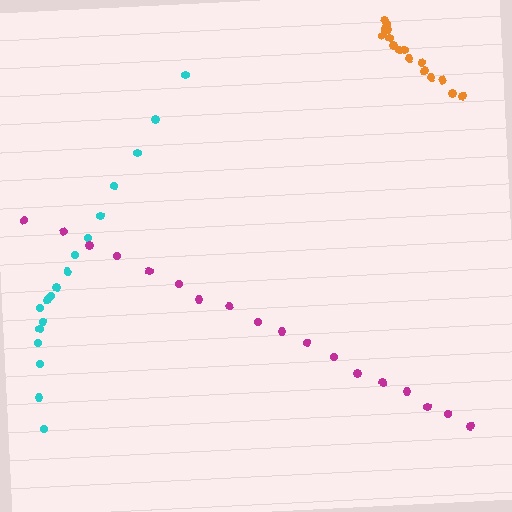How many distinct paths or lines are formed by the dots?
There are 3 distinct paths.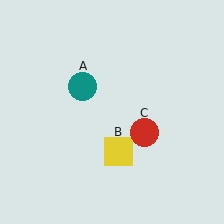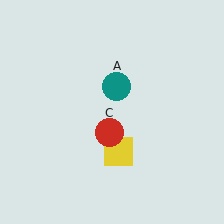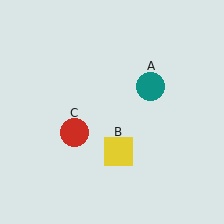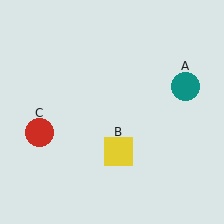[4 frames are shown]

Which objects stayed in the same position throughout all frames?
Yellow square (object B) remained stationary.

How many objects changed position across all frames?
2 objects changed position: teal circle (object A), red circle (object C).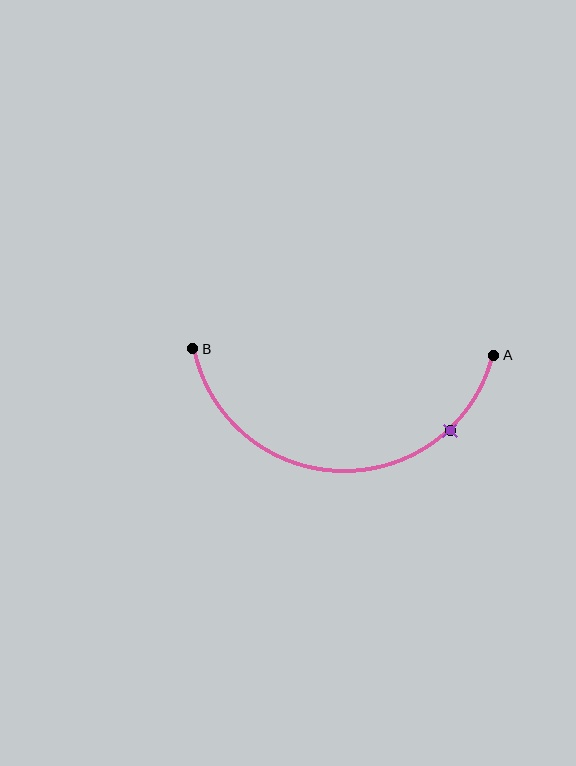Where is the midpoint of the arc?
The arc midpoint is the point on the curve farthest from the straight line joining A and B. It sits below that line.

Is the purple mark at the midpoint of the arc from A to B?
No. The purple mark lies on the arc but is closer to endpoint A. The arc midpoint would be at the point on the curve equidistant along the arc from both A and B.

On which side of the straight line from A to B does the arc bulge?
The arc bulges below the straight line connecting A and B.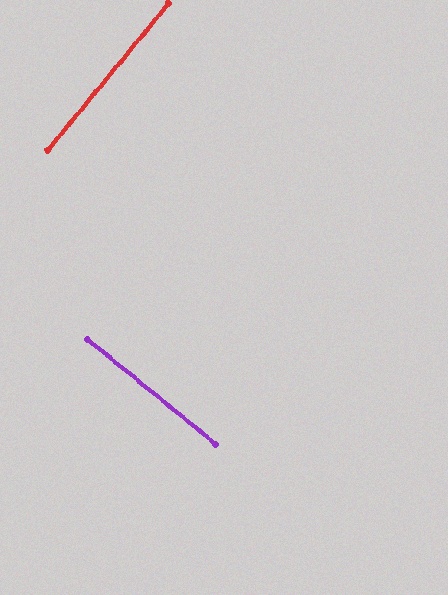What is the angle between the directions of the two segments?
Approximately 90 degrees.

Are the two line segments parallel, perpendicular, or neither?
Perpendicular — they meet at approximately 90°.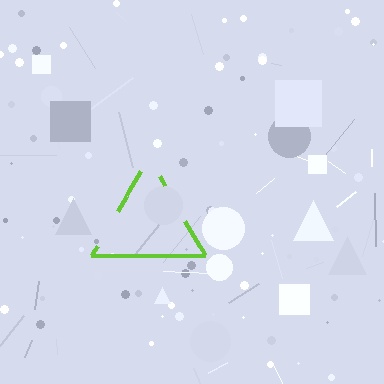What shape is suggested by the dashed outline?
The dashed outline suggests a triangle.